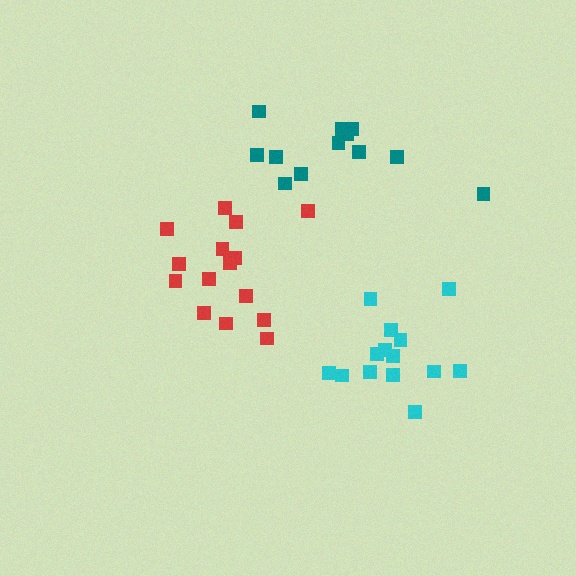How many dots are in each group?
Group 1: 14 dots, Group 2: 15 dots, Group 3: 12 dots (41 total).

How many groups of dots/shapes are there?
There are 3 groups.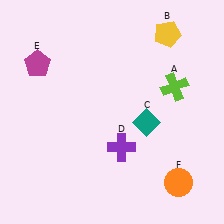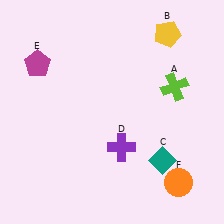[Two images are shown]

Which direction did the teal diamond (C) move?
The teal diamond (C) moved down.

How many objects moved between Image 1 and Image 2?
1 object moved between the two images.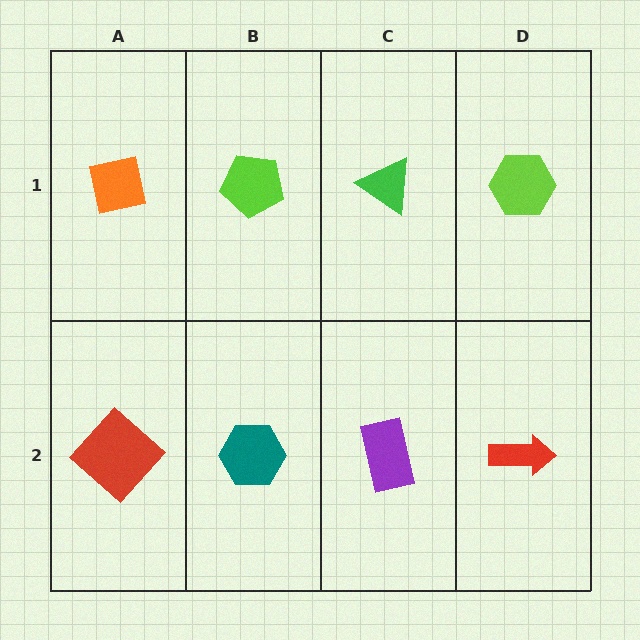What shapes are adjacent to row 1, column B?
A teal hexagon (row 2, column B), an orange square (row 1, column A), a green triangle (row 1, column C).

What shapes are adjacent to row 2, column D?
A lime hexagon (row 1, column D), a purple rectangle (row 2, column C).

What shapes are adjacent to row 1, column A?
A red diamond (row 2, column A), a lime pentagon (row 1, column B).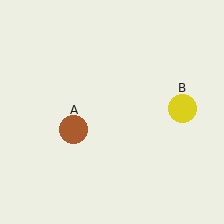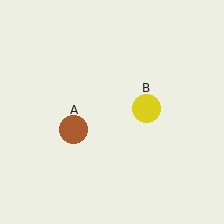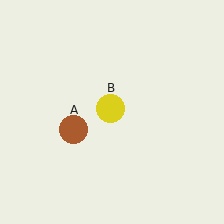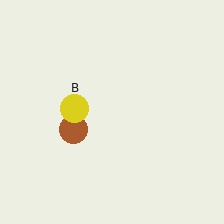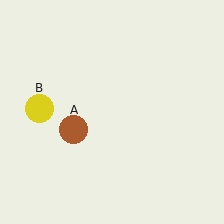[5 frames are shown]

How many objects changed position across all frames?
1 object changed position: yellow circle (object B).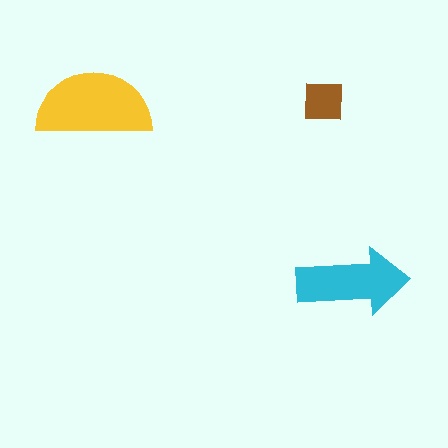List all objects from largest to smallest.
The yellow semicircle, the cyan arrow, the brown square.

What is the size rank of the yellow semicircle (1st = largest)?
1st.